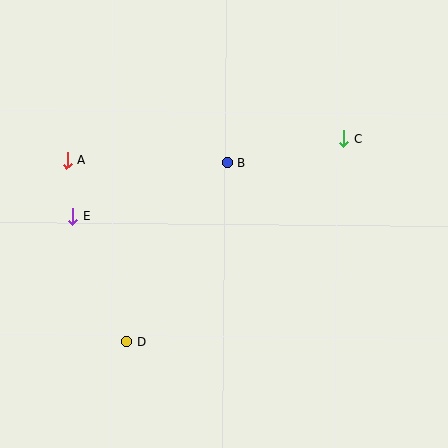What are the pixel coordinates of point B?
Point B is at (227, 163).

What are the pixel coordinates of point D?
Point D is at (127, 342).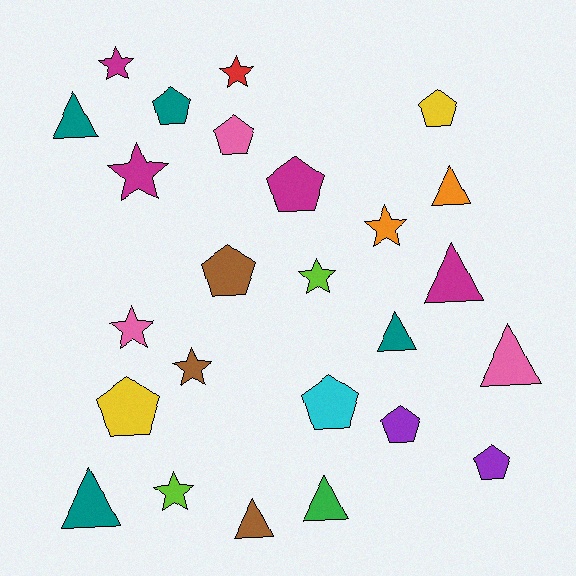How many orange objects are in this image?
There are 2 orange objects.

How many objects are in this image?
There are 25 objects.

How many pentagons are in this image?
There are 9 pentagons.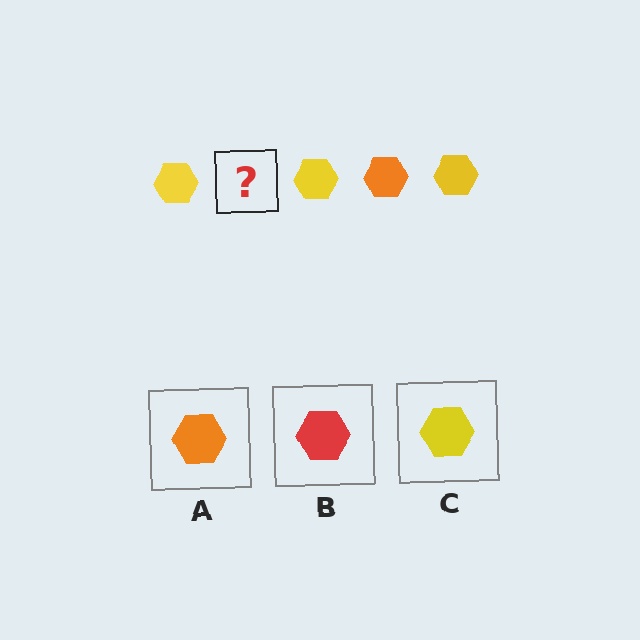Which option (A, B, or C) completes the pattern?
A.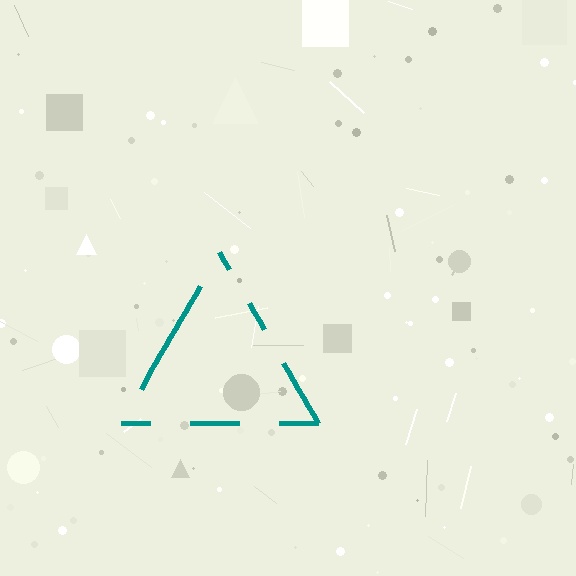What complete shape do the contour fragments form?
The contour fragments form a triangle.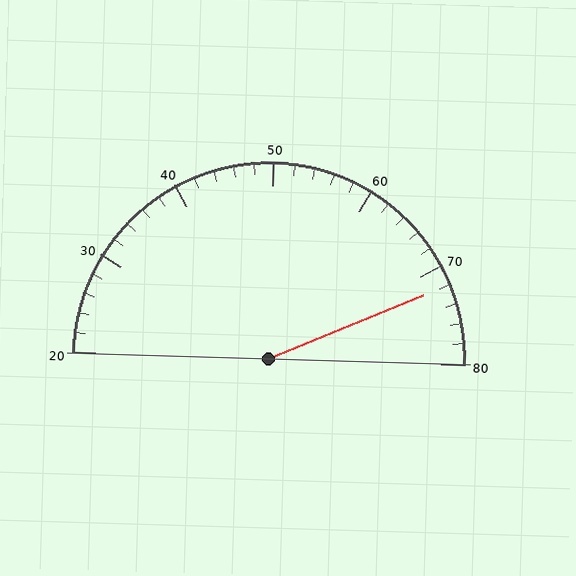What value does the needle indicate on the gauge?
The needle indicates approximately 72.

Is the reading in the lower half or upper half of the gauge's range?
The reading is in the upper half of the range (20 to 80).